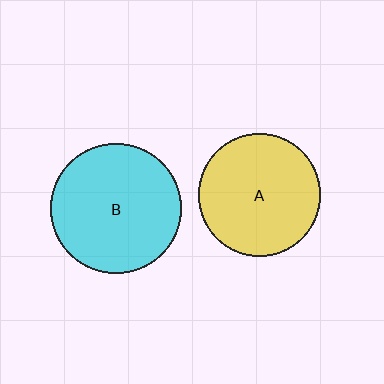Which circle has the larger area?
Circle B (cyan).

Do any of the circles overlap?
No, none of the circles overlap.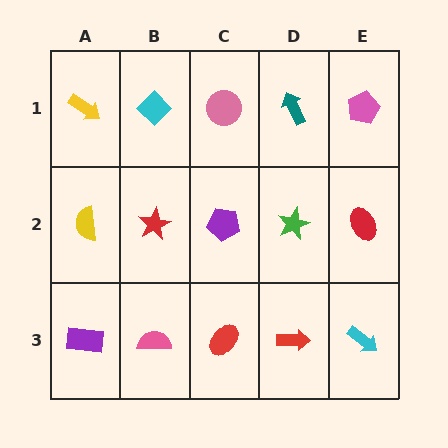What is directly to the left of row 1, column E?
A teal arrow.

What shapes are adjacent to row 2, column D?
A teal arrow (row 1, column D), a red arrow (row 3, column D), a purple pentagon (row 2, column C), a red ellipse (row 2, column E).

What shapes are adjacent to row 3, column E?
A red ellipse (row 2, column E), a red arrow (row 3, column D).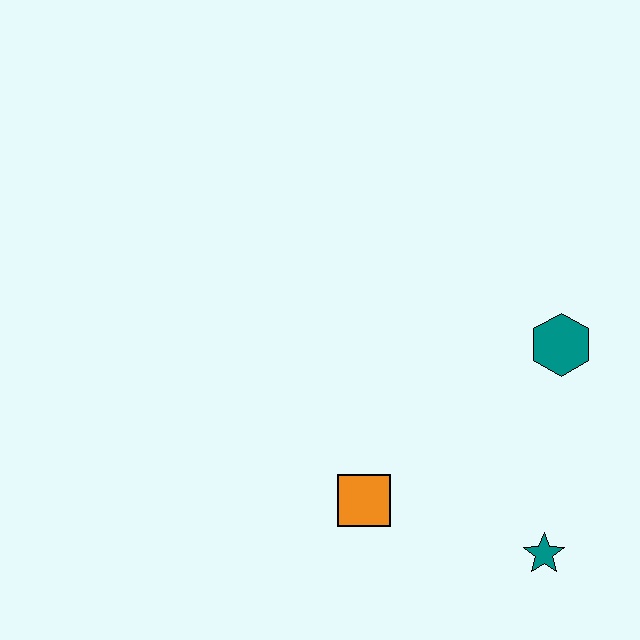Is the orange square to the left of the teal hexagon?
Yes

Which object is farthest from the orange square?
The teal hexagon is farthest from the orange square.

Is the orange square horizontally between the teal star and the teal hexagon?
No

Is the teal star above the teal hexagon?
No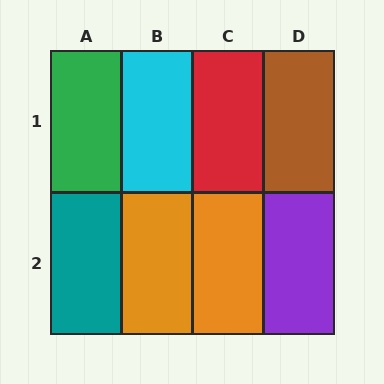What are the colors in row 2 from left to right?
Teal, orange, orange, purple.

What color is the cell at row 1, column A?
Green.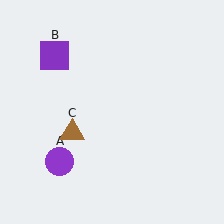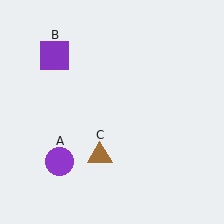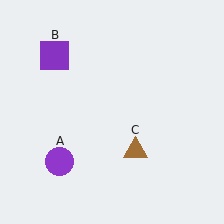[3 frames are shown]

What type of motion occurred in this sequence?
The brown triangle (object C) rotated counterclockwise around the center of the scene.